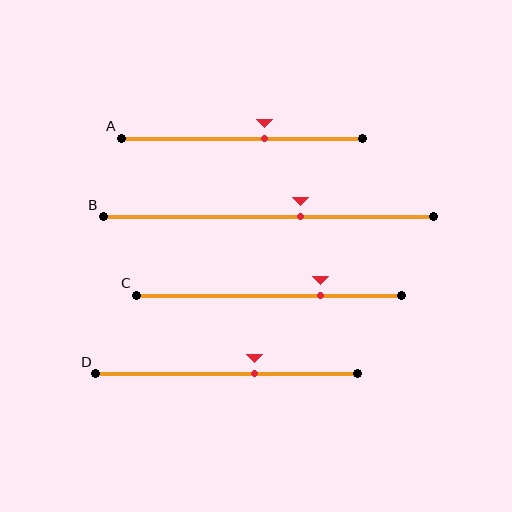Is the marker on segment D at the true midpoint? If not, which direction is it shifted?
No, the marker on segment D is shifted to the right by about 11% of the segment length.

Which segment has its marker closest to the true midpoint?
Segment A has its marker closest to the true midpoint.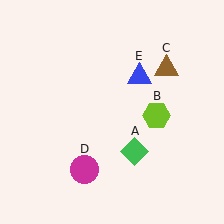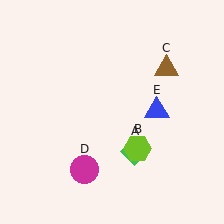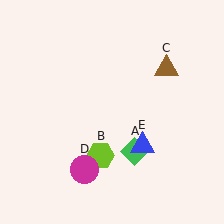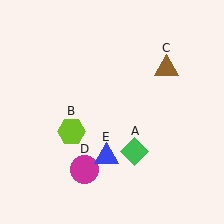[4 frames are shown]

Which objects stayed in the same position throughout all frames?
Green diamond (object A) and brown triangle (object C) and magenta circle (object D) remained stationary.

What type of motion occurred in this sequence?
The lime hexagon (object B), blue triangle (object E) rotated clockwise around the center of the scene.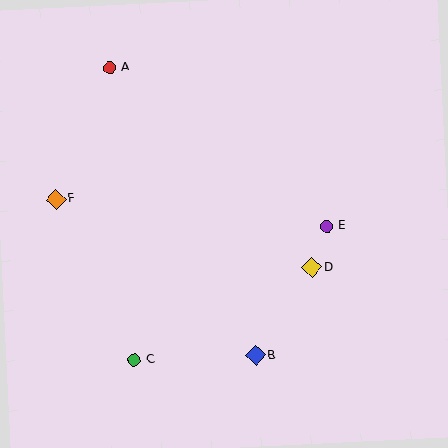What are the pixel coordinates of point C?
Point C is at (134, 360).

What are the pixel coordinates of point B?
Point B is at (256, 355).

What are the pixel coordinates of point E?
Point E is at (327, 226).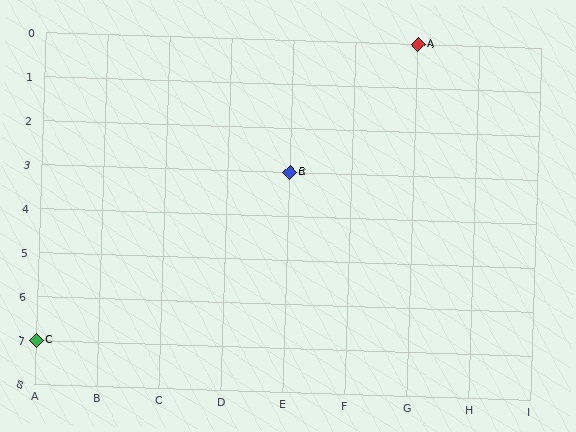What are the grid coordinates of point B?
Point B is at grid coordinates (E, 3).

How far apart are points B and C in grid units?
Points B and C are 4 columns and 4 rows apart (about 5.7 grid units diagonally).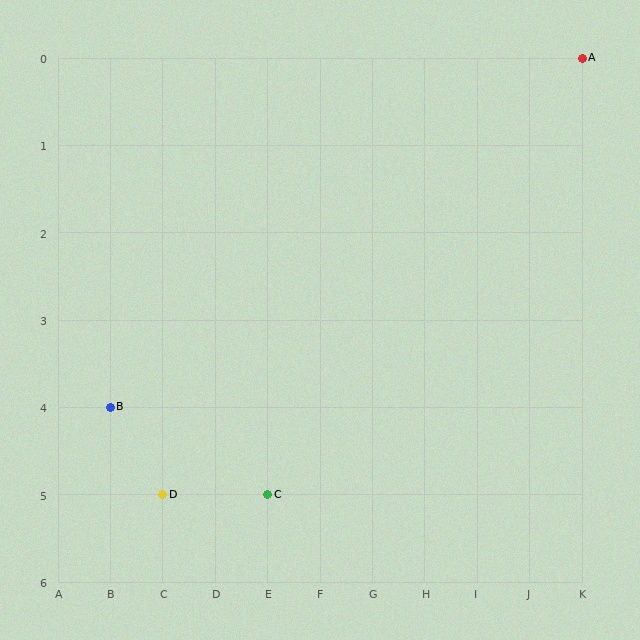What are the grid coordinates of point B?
Point B is at grid coordinates (B, 4).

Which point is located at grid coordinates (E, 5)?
Point C is at (E, 5).